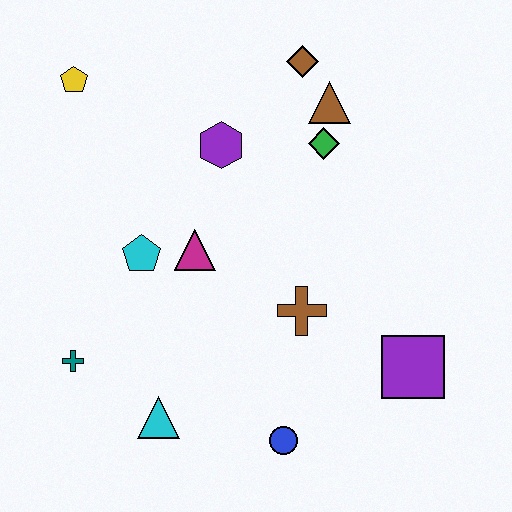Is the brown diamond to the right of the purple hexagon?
Yes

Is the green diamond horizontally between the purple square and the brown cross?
Yes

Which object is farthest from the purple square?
The yellow pentagon is farthest from the purple square.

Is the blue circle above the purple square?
No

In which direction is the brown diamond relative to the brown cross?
The brown diamond is above the brown cross.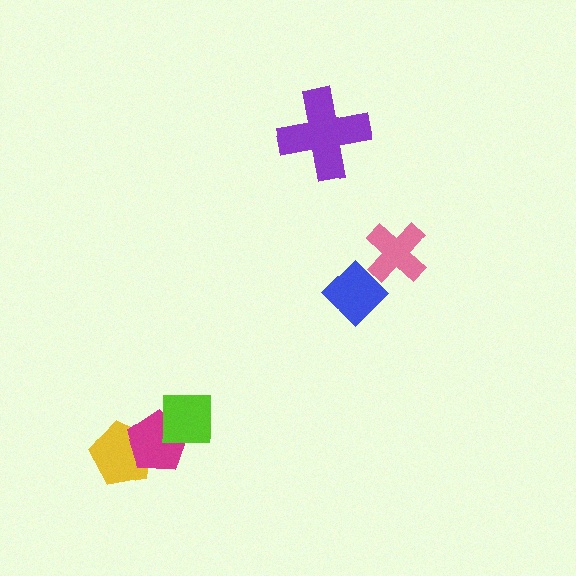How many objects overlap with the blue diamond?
1 object overlaps with the blue diamond.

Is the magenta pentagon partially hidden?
Yes, it is partially covered by another shape.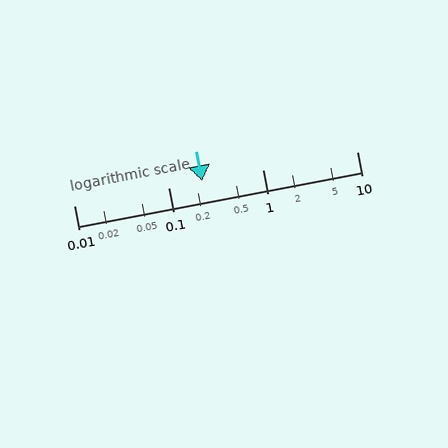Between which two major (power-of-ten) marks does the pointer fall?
The pointer is between 0.1 and 1.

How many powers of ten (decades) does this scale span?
The scale spans 3 decades, from 0.01 to 10.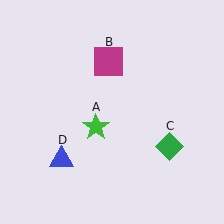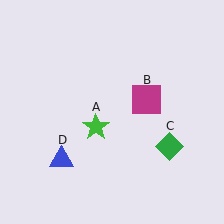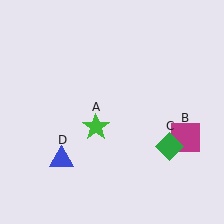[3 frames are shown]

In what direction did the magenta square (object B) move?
The magenta square (object B) moved down and to the right.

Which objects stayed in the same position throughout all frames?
Green star (object A) and green diamond (object C) and blue triangle (object D) remained stationary.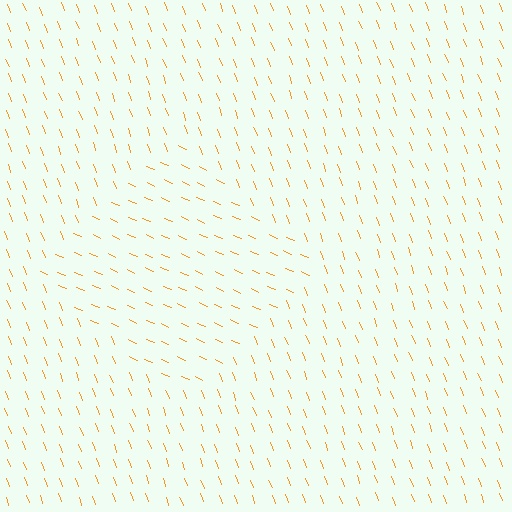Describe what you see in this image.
The image is filled with small orange line segments. A diamond region in the image has lines oriented differently from the surrounding lines, creating a visible texture boundary.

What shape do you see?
I see a diamond.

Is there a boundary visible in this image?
Yes, there is a texture boundary formed by a change in line orientation.